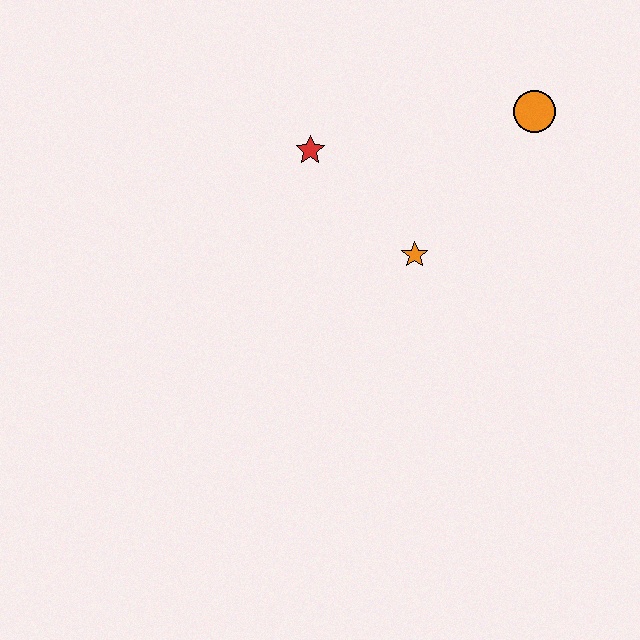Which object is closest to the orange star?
The red star is closest to the orange star.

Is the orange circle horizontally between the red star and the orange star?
No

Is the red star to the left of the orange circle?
Yes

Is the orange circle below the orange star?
No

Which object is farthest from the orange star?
The orange circle is farthest from the orange star.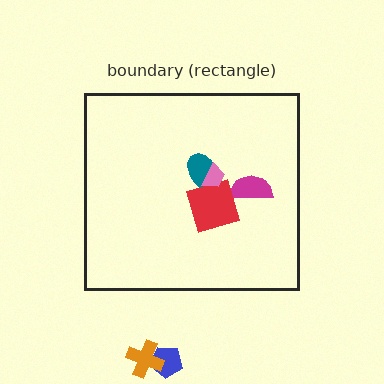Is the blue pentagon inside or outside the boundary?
Outside.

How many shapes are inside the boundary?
4 inside, 2 outside.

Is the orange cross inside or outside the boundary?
Outside.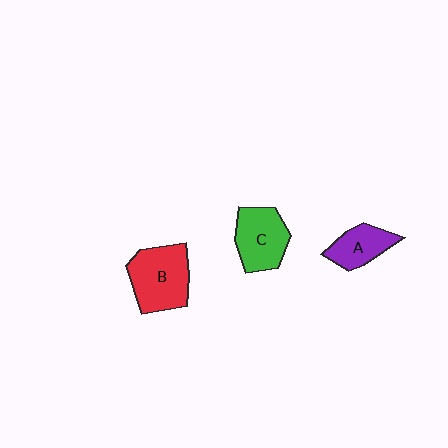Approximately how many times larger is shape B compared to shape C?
Approximately 1.2 times.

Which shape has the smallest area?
Shape A (purple).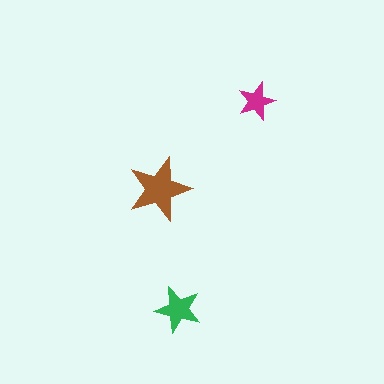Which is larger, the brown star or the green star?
The brown one.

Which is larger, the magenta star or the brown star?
The brown one.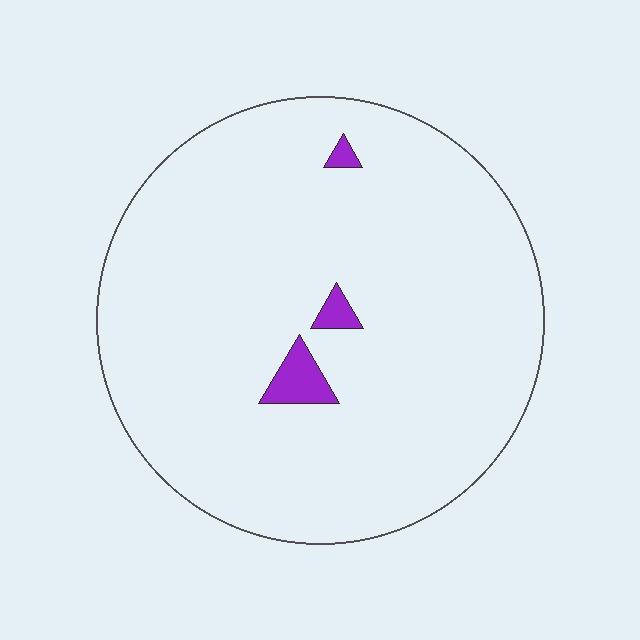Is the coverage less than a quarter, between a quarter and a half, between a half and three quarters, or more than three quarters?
Less than a quarter.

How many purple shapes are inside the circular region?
3.